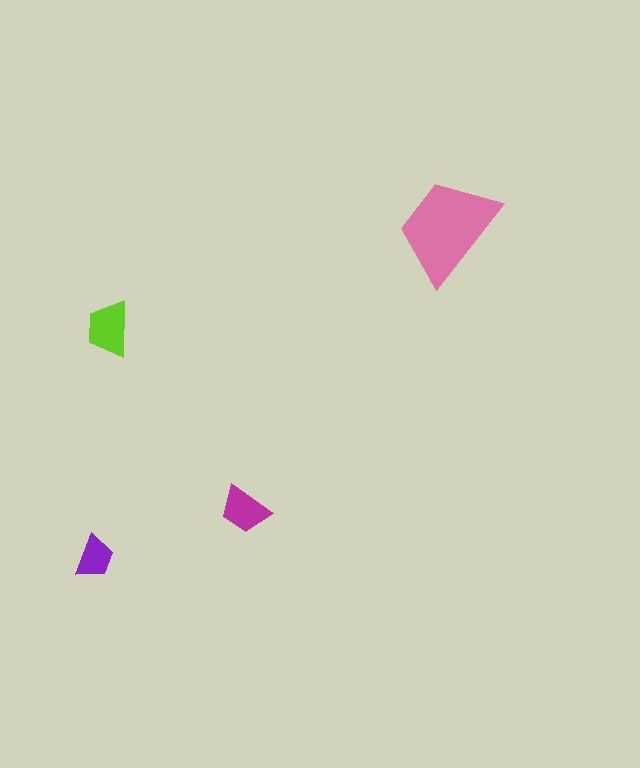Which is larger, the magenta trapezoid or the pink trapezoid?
The pink one.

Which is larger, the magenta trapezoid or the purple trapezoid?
The magenta one.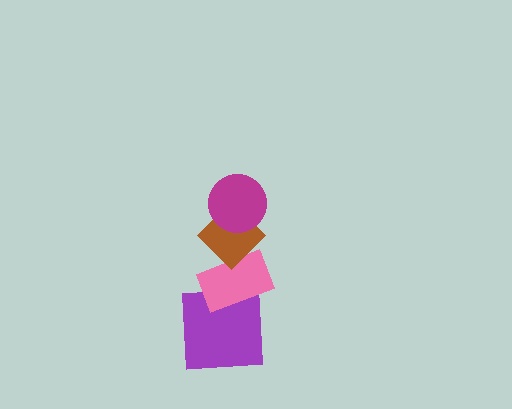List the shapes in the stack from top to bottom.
From top to bottom: the magenta circle, the brown diamond, the pink rectangle, the purple square.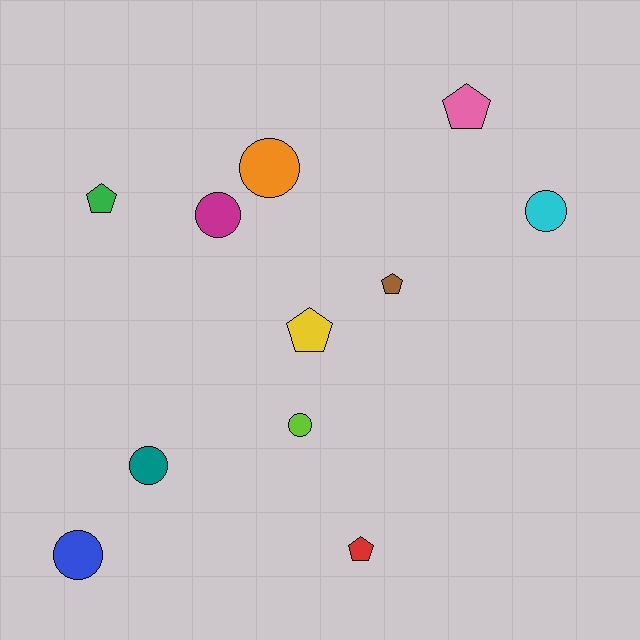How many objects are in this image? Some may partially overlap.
There are 11 objects.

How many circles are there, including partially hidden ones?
There are 6 circles.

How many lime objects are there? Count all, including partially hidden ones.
There is 1 lime object.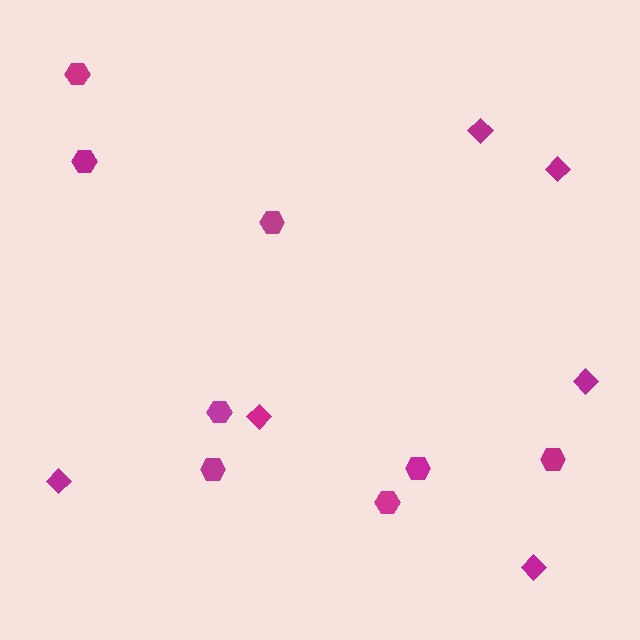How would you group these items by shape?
There are 2 groups: one group of diamonds (6) and one group of hexagons (8).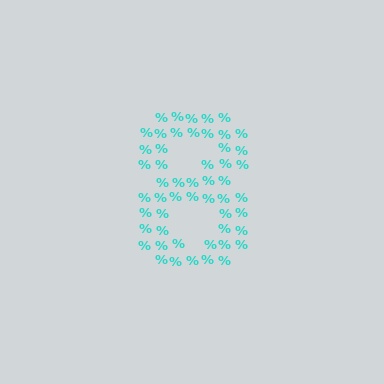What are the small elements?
The small elements are percent signs.